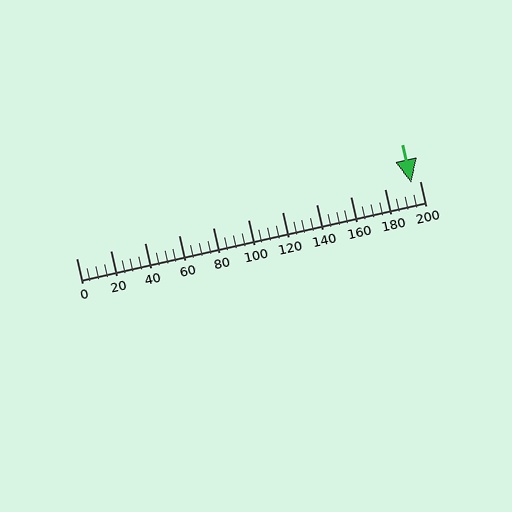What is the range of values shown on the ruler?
The ruler shows values from 0 to 200.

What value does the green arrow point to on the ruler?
The green arrow points to approximately 195.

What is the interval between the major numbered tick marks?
The major tick marks are spaced 20 units apart.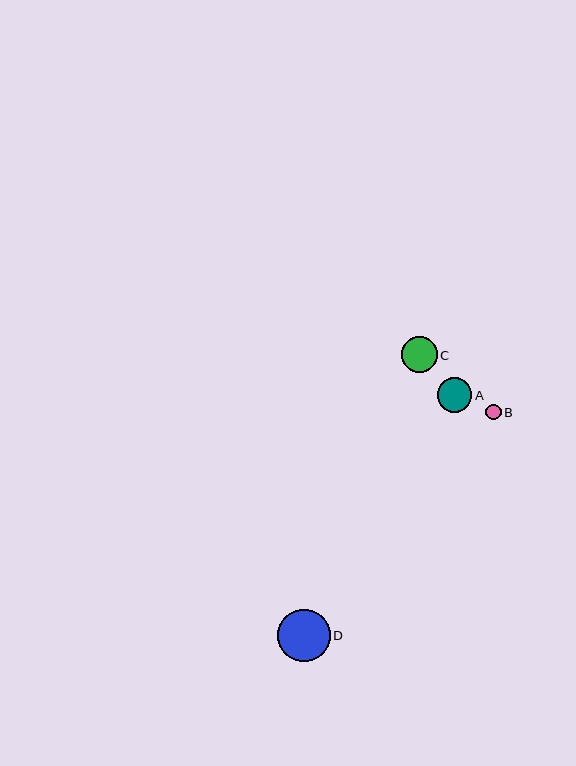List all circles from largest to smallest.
From largest to smallest: D, C, A, B.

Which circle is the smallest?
Circle B is the smallest with a size of approximately 16 pixels.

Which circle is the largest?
Circle D is the largest with a size of approximately 52 pixels.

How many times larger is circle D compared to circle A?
Circle D is approximately 1.5 times the size of circle A.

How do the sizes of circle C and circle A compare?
Circle C and circle A are approximately the same size.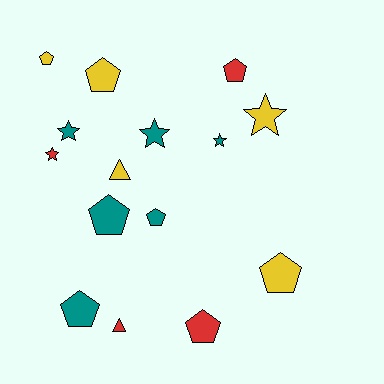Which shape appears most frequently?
Pentagon, with 8 objects.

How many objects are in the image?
There are 15 objects.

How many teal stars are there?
There are 3 teal stars.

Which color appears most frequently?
Teal, with 6 objects.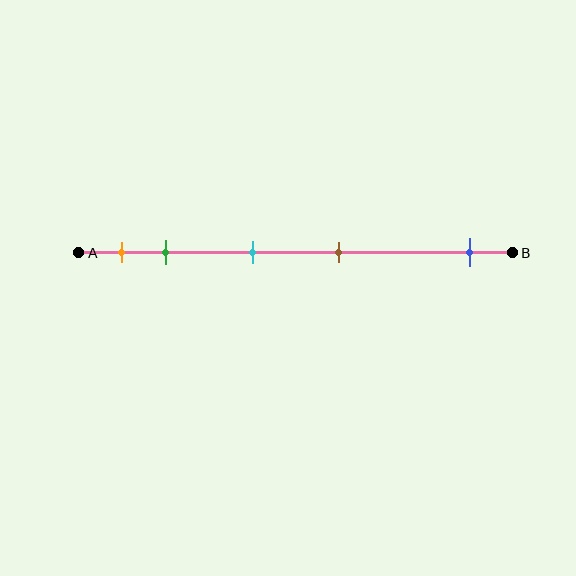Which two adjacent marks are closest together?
The orange and green marks are the closest adjacent pair.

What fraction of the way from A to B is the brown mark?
The brown mark is approximately 60% (0.6) of the way from A to B.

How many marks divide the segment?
There are 5 marks dividing the segment.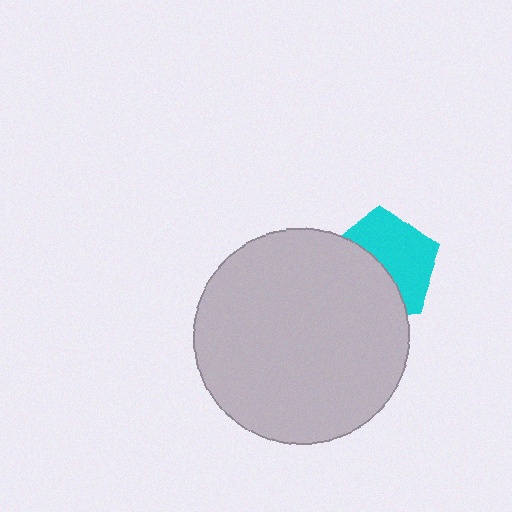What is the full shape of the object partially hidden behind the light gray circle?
The partially hidden object is a cyan pentagon.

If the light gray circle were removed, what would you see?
You would see the complete cyan pentagon.